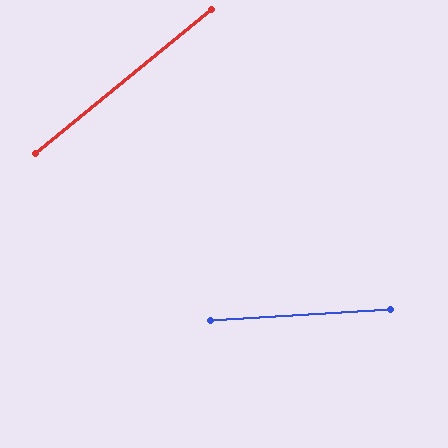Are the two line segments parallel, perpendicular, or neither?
Neither parallel nor perpendicular — they differ by about 36°.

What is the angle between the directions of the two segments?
Approximately 36 degrees.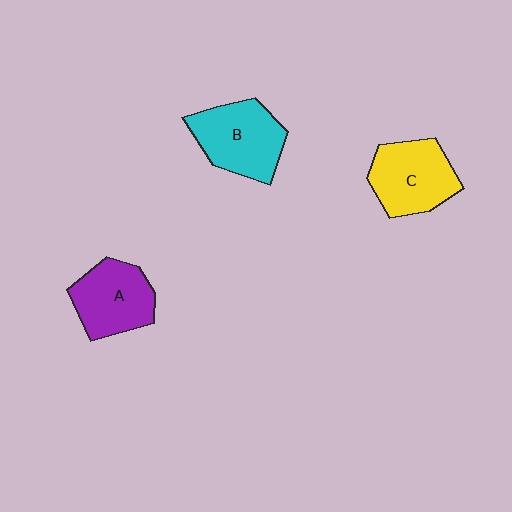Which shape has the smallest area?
Shape A (purple).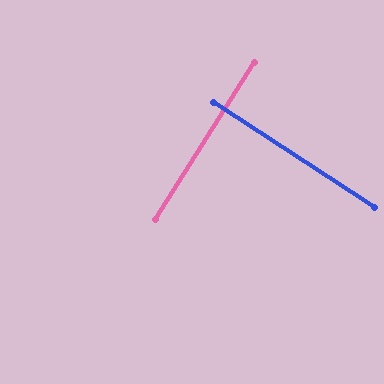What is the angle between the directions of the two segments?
Approximately 89 degrees.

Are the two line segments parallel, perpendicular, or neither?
Perpendicular — they meet at approximately 89°.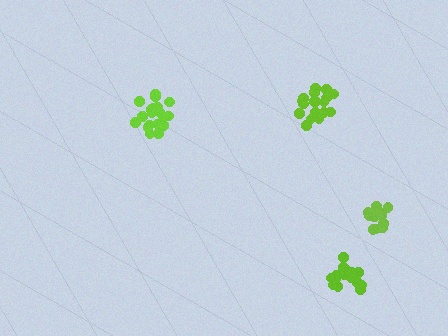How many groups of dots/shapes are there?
There are 4 groups.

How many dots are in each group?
Group 1: 18 dots, Group 2: 14 dots, Group 3: 18 dots, Group 4: 20 dots (70 total).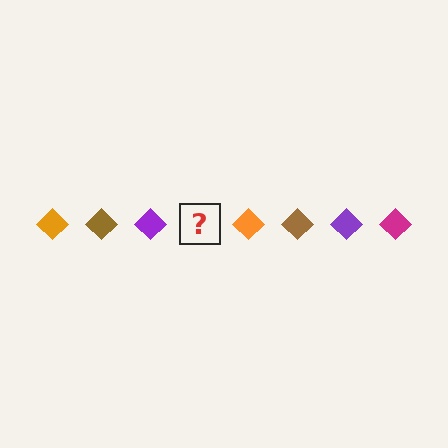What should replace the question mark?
The question mark should be replaced with a magenta diamond.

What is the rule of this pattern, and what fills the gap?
The rule is that the pattern cycles through orange, brown, purple, magenta diamonds. The gap should be filled with a magenta diamond.